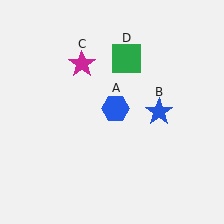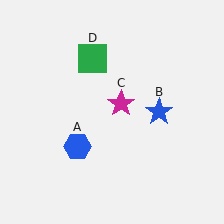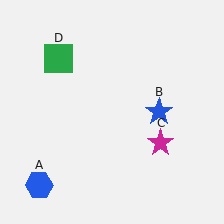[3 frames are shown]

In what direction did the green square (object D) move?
The green square (object D) moved left.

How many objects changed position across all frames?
3 objects changed position: blue hexagon (object A), magenta star (object C), green square (object D).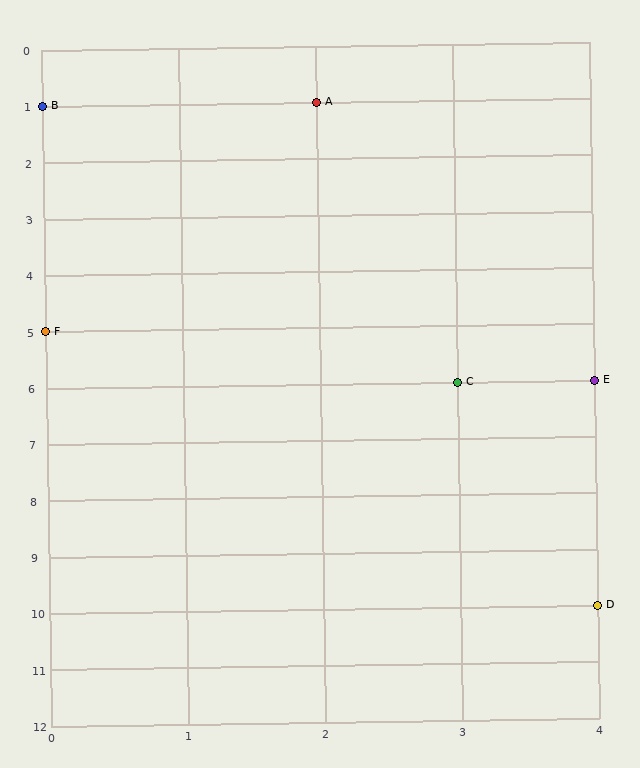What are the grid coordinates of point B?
Point B is at grid coordinates (0, 1).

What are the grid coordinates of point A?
Point A is at grid coordinates (2, 1).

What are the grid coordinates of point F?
Point F is at grid coordinates (0, 5).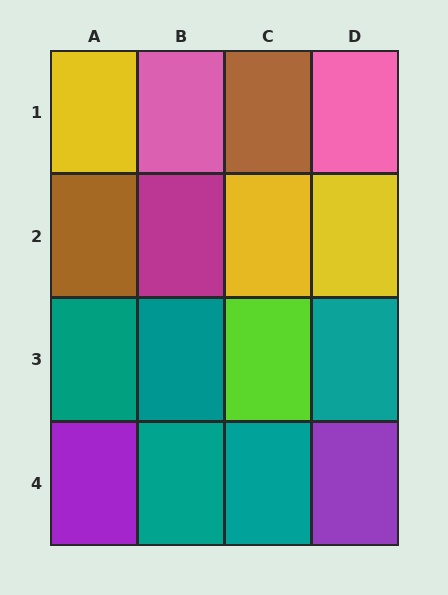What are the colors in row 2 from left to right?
Brown, magenta, yellow, yellow.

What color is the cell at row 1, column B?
Pink.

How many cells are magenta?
1 cell is magenta.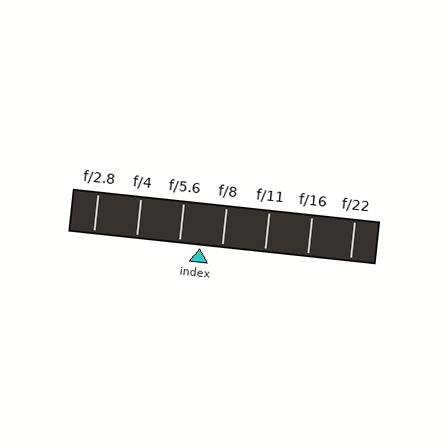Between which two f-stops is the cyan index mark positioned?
The index mark is between f/5.6 and f/8.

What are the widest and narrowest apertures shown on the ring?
The widest aperture shown is f/2.8 and the narrowest is f/22.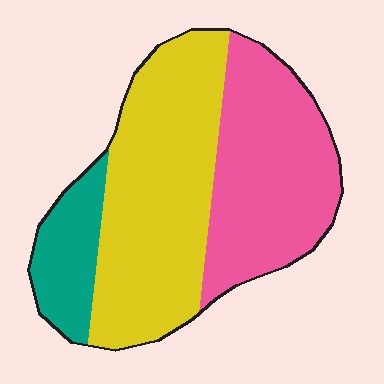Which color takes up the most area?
Yellow, at roughly 50%.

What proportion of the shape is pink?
Pink takes up between a quarter and a half of the shape.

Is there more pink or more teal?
Pink.